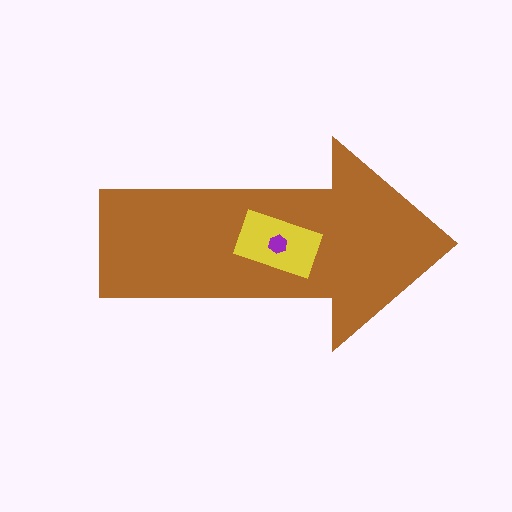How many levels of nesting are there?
3.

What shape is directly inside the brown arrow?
The yellow rectangle.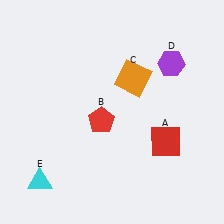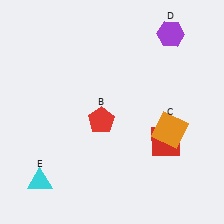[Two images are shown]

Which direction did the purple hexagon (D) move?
The purple hexagon (D) moved up.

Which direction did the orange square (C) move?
The orange square (C) moved down.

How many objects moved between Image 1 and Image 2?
2 objects moved between the two images.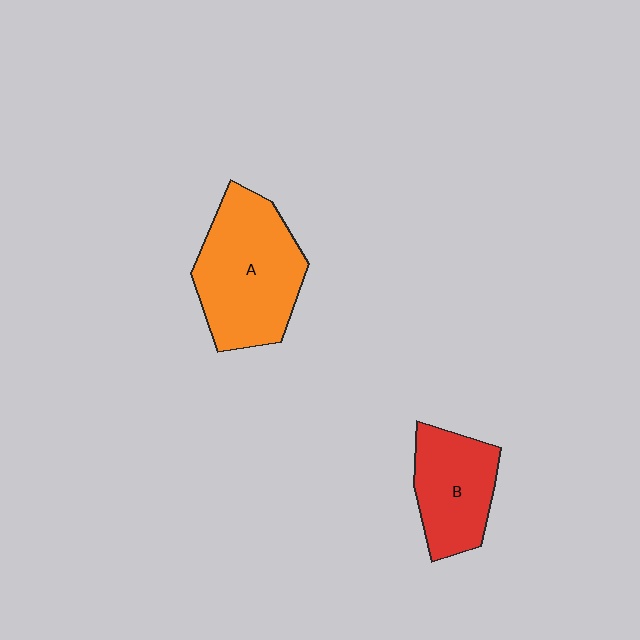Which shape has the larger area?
Shape A (orange).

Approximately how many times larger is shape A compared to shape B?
Approximately 1.5 times.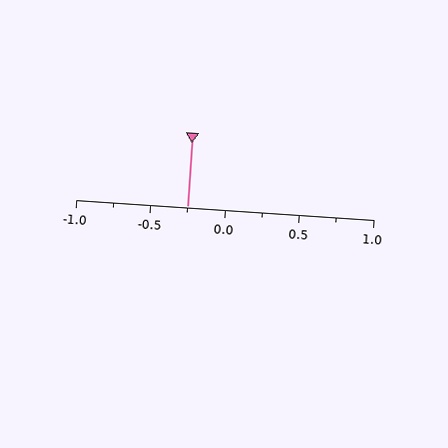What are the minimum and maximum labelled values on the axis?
The axis runs from -1.0 to 1.0.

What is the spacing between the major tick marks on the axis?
The major ticks are spaced 0.5 apart.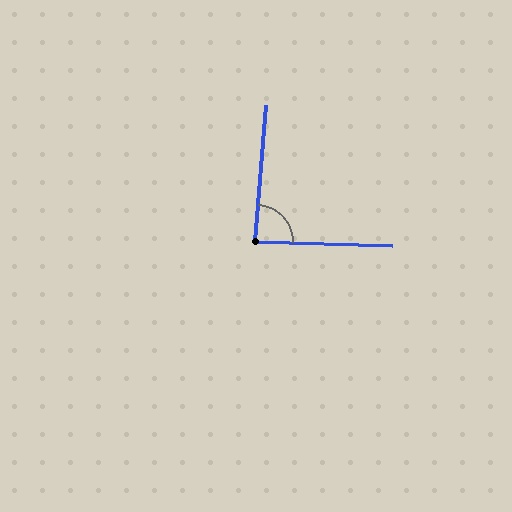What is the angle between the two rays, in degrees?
Approximately 87 degrees.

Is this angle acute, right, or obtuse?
It is approximately a right angle.